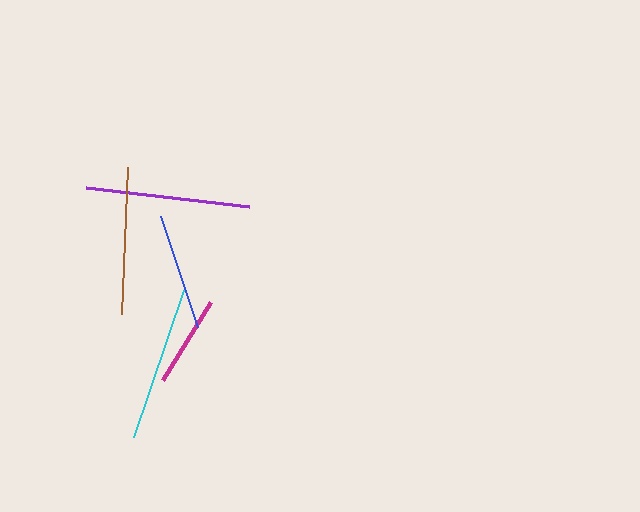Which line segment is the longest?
The purple line is the longest at approximately 164 pixels.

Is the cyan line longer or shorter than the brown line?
The cyan line is longer than the brown line.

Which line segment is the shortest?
The magenta line is the shortest at approximately 91 pixels.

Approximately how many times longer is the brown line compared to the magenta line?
The brown line is approximately 1.6 times the length of the magenta line.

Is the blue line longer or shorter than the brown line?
The brown line is longer than the blue line.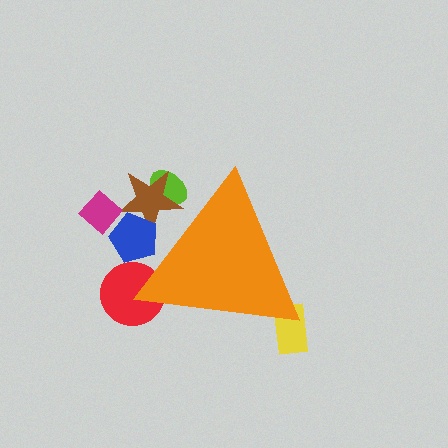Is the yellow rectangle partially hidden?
Yes, the yellow rectangle is partially hidden behind the orange triangle.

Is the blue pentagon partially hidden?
Yes, the blue pentagon is partially hidden behind the orange triangle.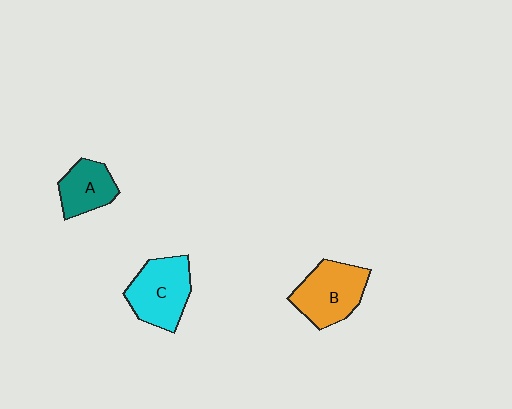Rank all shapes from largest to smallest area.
From largest to smallest: B (orange), C (cyan), A (teal).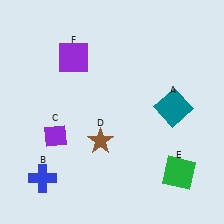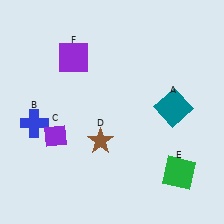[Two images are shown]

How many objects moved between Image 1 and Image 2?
1 object moved between the two images.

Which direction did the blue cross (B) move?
The blue cross (B) moved up.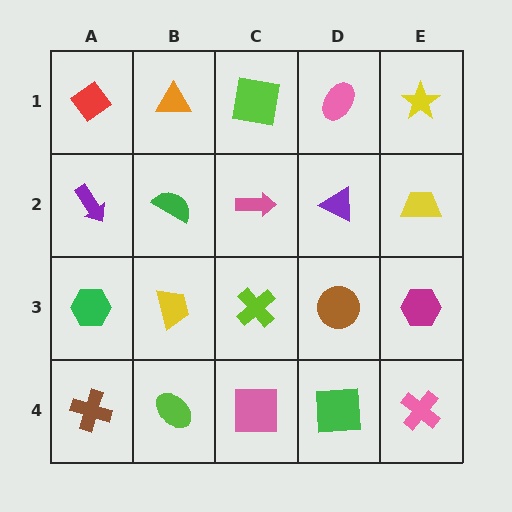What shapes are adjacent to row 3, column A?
A purple arrow (row 2, column A), a brown cross (row 4, column A), a yellow trapezoid (row 3, column B).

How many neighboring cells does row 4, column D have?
3.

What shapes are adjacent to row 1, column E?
A yellow trapezoid (row 2, column E), a pink ellipse (row 1, column D).